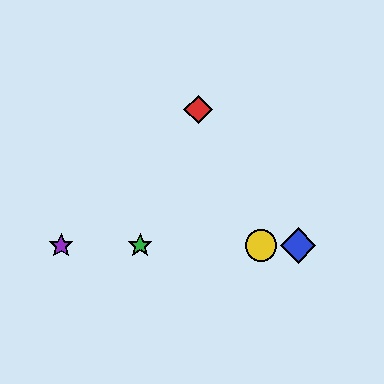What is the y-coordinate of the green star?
The green star is at y≈245.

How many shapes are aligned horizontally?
4 shapes (the blue diamond, the green star, the yellow circle, the purple star) are aligned horizontally.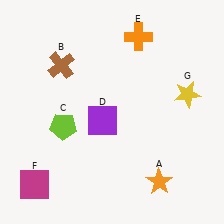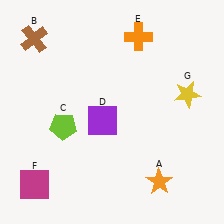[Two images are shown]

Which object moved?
The brown cross (B) moved left.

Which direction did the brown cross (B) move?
The brown cross (B) moved left.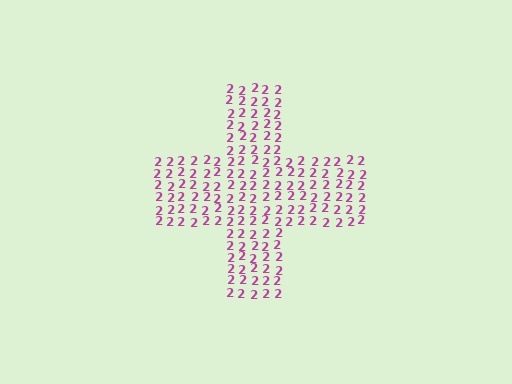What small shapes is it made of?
It is made of small digit 2's.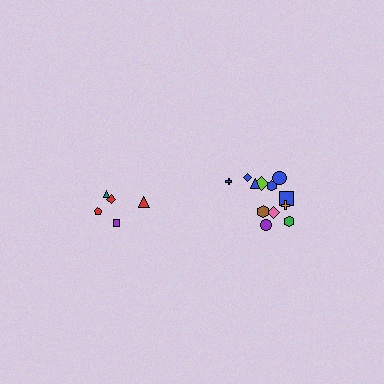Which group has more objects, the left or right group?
The right group.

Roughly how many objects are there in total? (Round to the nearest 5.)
Roughly 15 objects in total.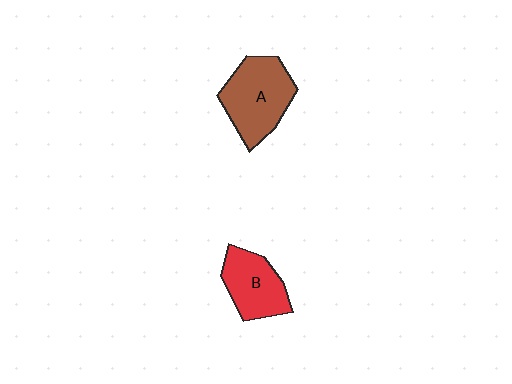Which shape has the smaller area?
Shape B (red).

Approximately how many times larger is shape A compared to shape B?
Approximately 1.3 times.